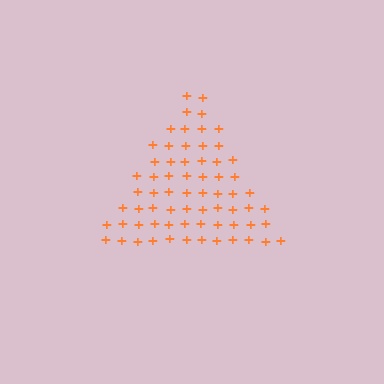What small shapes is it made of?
It is made of small plus signs.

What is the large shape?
The large shape is a triangle.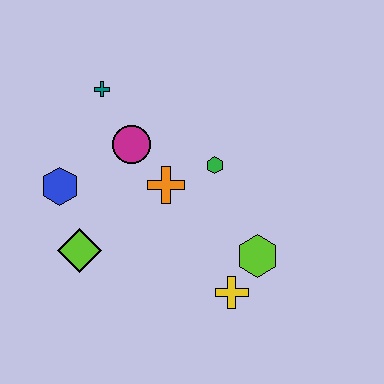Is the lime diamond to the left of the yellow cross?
Yes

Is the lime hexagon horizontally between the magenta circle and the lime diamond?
No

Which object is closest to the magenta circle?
The orange cross is closest to the magenta circle.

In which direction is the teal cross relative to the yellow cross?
The teal cross is above the yellow cross.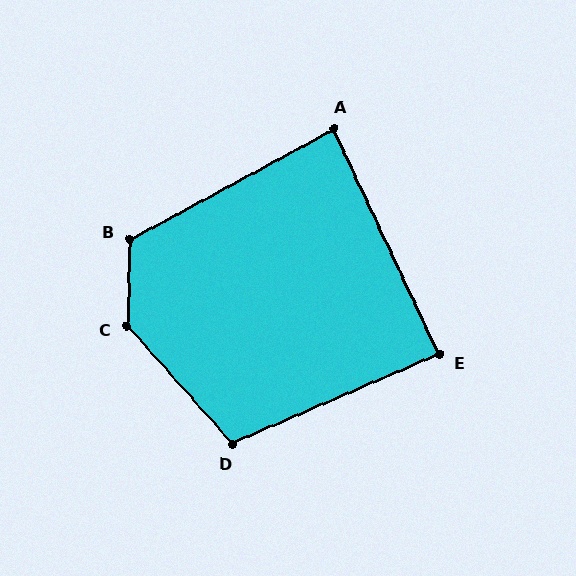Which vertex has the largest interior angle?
C, at approximately 136 degrees.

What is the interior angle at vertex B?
Approximately 120 degrees (obtuse).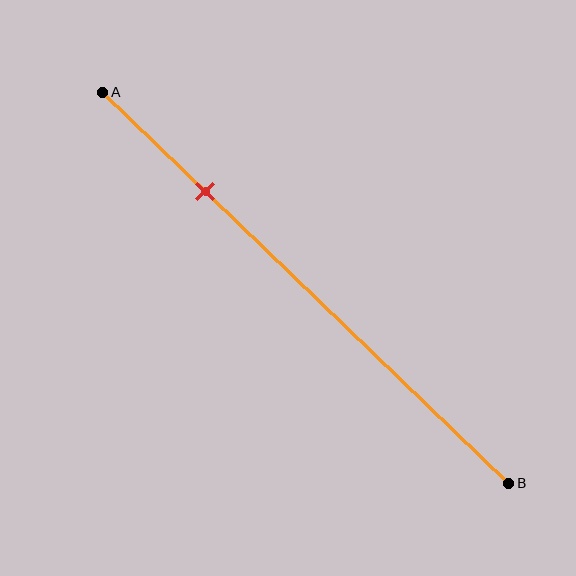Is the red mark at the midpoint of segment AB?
No, the mark is at about 25% from A, not at the 50% midpoint.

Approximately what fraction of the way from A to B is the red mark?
The red mark is approximately 25% of the way from A to B.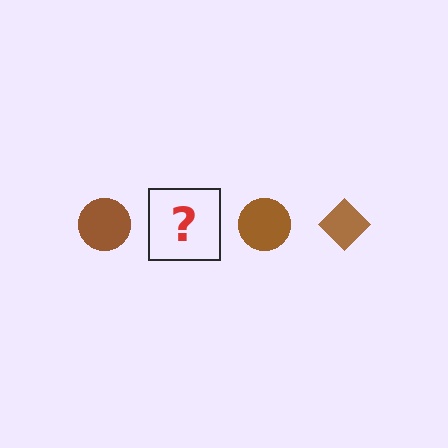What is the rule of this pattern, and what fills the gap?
The rule is that the pattern cycles through circle, diamond shapes in brown. The gap should be filled with a brown diamond.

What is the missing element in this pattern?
The missing element is a brown diamond.